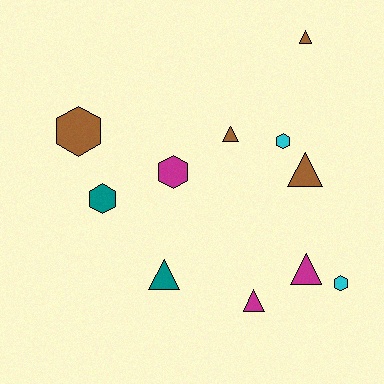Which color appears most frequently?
Brown, with 4 objects.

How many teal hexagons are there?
There is 1 teal hexagon.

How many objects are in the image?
There are 11 objects.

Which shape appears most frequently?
Triangle, with 6 objects.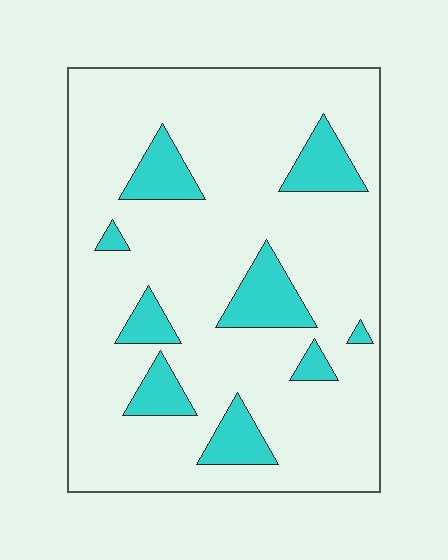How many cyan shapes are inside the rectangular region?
9.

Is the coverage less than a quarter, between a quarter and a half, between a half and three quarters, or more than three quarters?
Less than a quarter.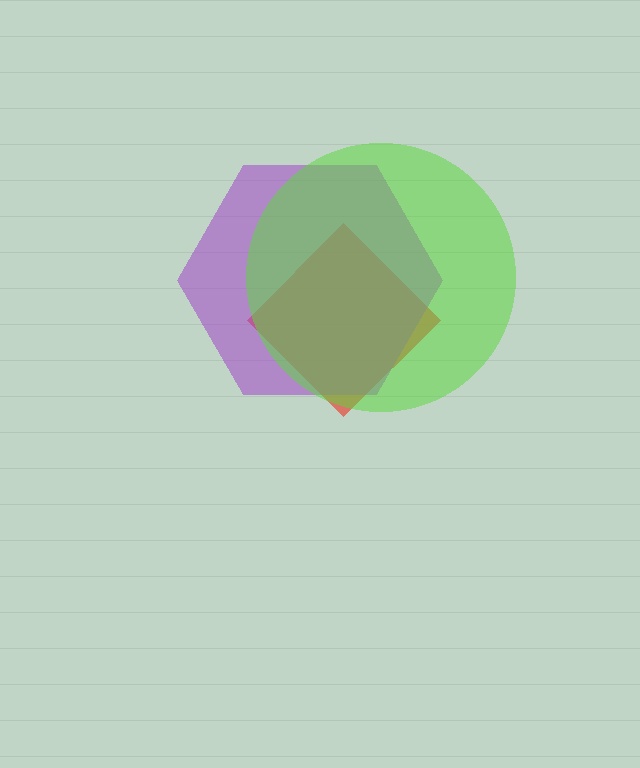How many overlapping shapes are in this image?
There are 3 overlapping shapes in the image.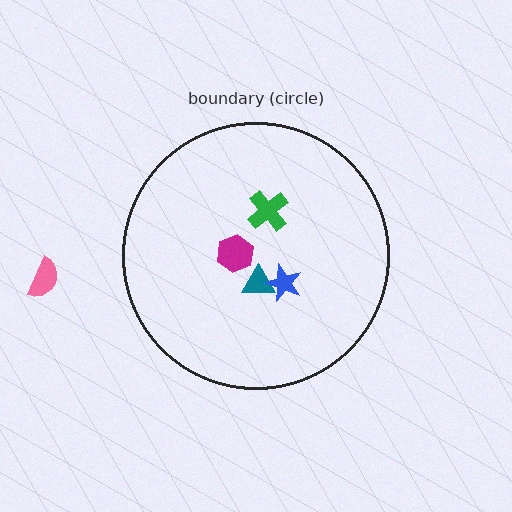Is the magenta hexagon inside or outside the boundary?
Inside.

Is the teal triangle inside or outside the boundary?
Inside.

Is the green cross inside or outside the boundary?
Inside.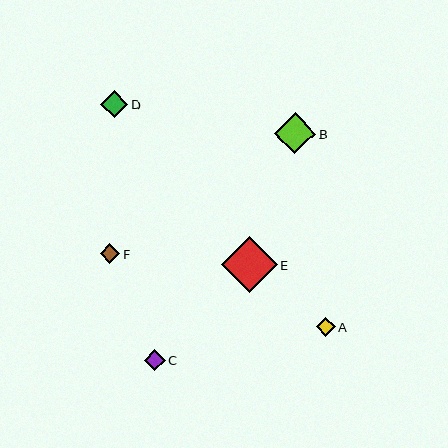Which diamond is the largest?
Diamond E is the largest with a size of approximately 56 pixels.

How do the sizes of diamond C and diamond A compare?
Diamond C and diamond A are approximately the same size.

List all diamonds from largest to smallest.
From largest to smallest: E, B, D, C, F, A.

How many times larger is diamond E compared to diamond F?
Diamond E is approximately 2.8 times the size of diamond F.